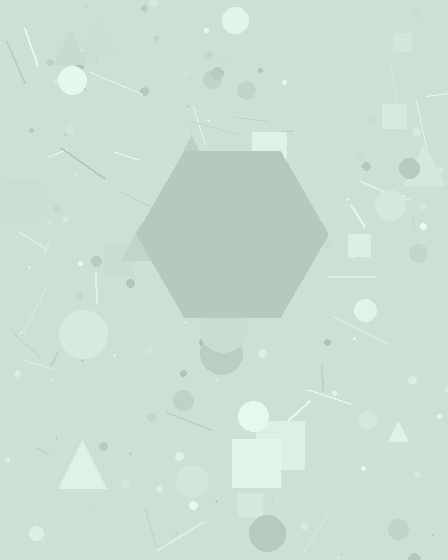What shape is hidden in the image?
A hexagon is hidden in the image.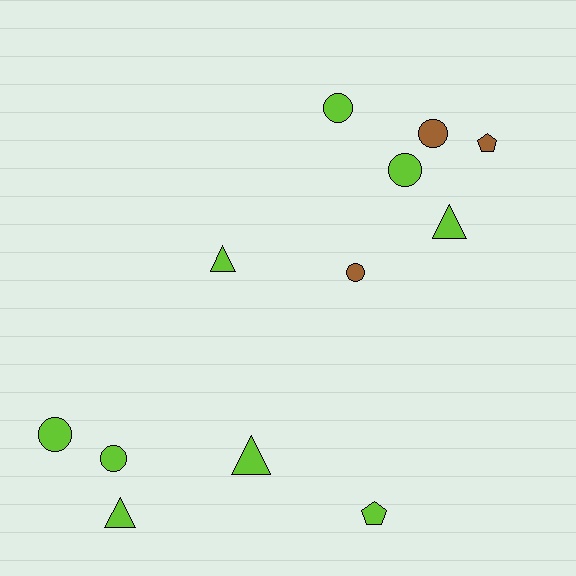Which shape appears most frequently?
Circle, with 6 objects.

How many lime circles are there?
There are 4 lime circles.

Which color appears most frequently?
Lime, with 9 objects.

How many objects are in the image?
There are 12 objects.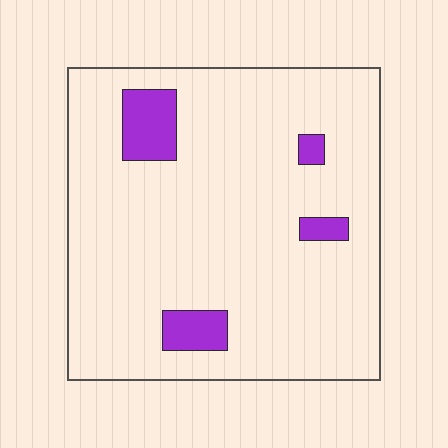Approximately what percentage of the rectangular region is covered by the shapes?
Approximately 10%.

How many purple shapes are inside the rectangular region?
4.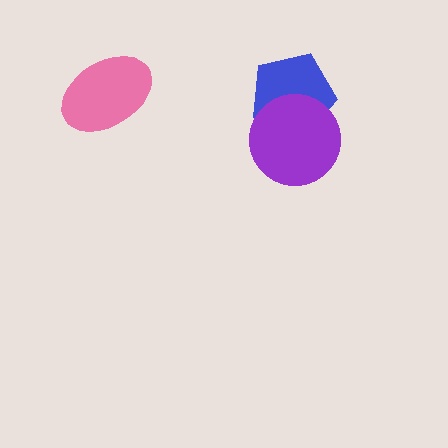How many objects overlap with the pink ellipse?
0 objects overlap with the pink ellipse.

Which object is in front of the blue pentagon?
The purple circle is in front of the blue pentagon.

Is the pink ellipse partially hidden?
No, no other shape covers it.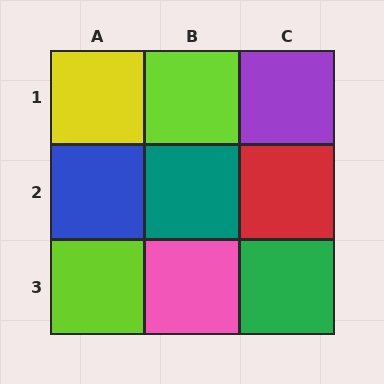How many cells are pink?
1 cell is pink.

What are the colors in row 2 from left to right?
Blue, teal, red.